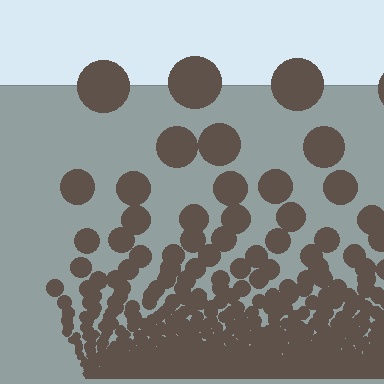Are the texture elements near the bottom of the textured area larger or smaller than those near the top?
Smaller. The gradient is inverted — elements near the bottom are smaller and denser.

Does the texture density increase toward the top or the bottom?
Density increases toward the bottom.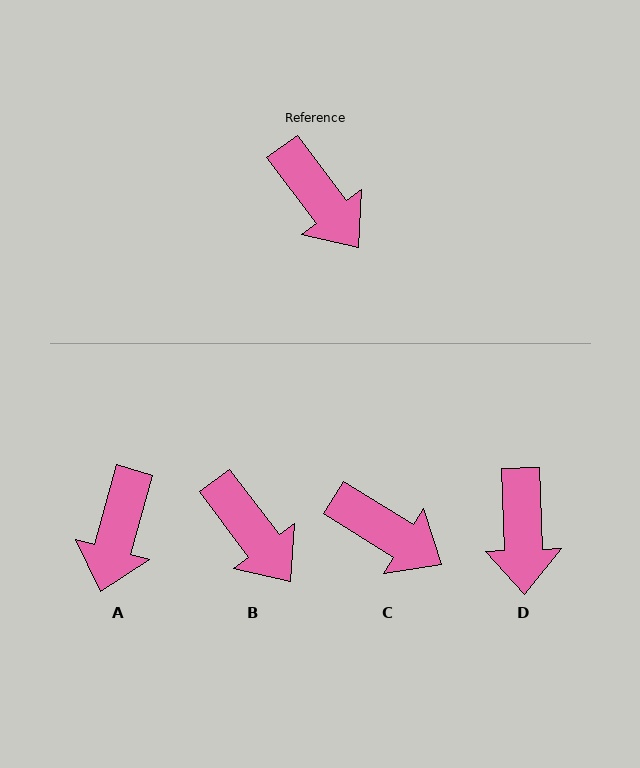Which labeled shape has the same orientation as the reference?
B.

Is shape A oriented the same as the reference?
No, it is off by about 52 degrees.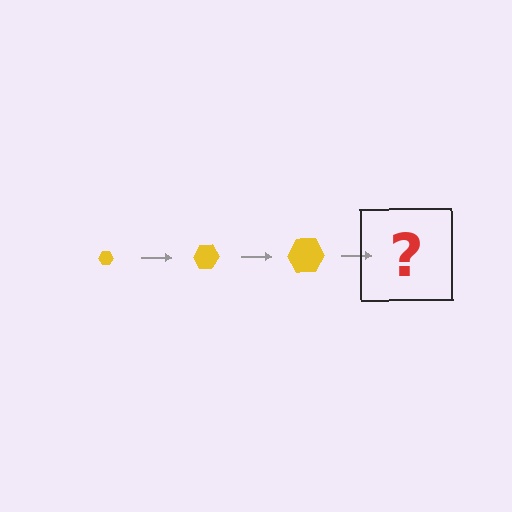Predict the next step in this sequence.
The next step is a yellow hexagon, larger than the previous one.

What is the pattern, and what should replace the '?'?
The pattern is that the hexagon gets progressively larger each step. The '?' should be a yellow hexagon, larger than the previous one.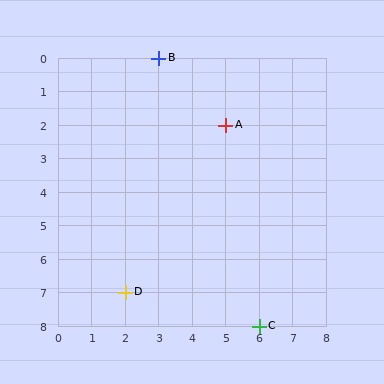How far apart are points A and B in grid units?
Points A and B are 2 columns and 2 rows apart (about 2.8 grid units diagonally).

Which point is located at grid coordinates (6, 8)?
Point C is at (6, 8).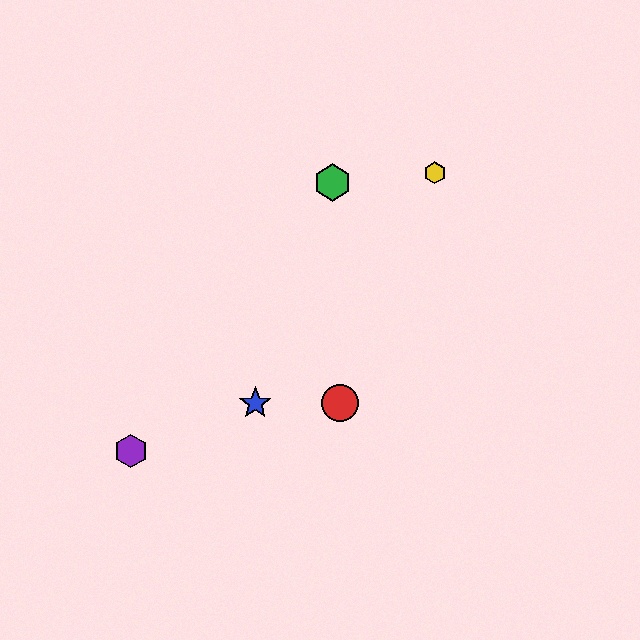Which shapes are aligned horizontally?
The red circle, the blue star are aligned horizontally.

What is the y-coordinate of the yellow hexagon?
The yellow hexagon is at y≈173.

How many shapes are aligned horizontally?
2 shapes (the red circle, the blue star) are aligned horizontally.